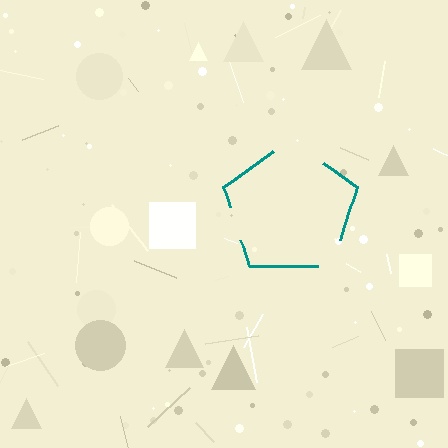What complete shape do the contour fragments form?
The contour fragments form a pentagon.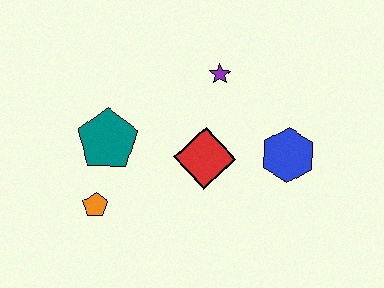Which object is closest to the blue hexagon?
The red diamond is closest to the blue hexagon.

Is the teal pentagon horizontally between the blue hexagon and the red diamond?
No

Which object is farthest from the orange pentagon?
The blue hexagon is farthest from the orange pentagon.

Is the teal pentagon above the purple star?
No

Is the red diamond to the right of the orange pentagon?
Yes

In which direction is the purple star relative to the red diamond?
The purple star is above the red diamond.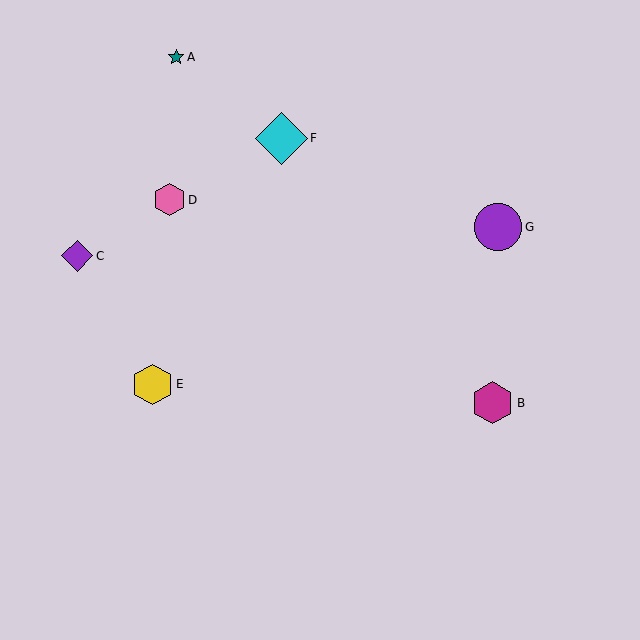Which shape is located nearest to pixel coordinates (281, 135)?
The cyan diamond (labeled F) at (281, 138) is nearest to that location.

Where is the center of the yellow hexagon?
The center of the yellow hexagon is at (153, 384).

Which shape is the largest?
The cyan diamond (labeled F) is the largest.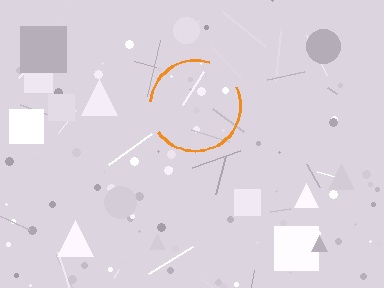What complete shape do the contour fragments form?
The contour fragments form a circle.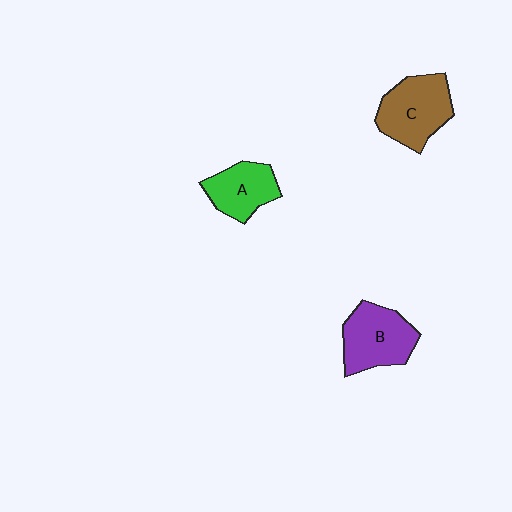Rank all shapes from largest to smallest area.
From largest to smallest: C (brown), B (purple), A (green).